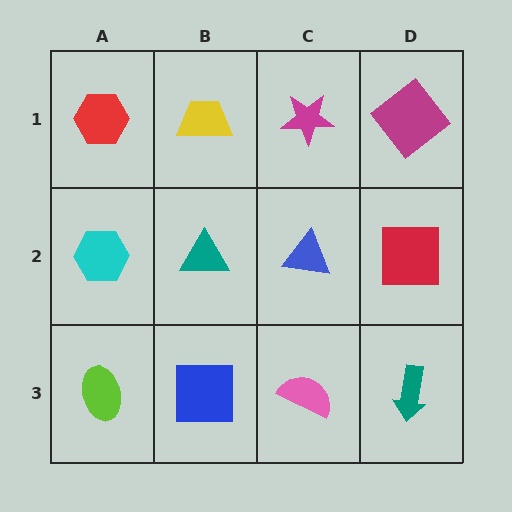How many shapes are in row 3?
4 shapes.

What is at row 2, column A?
A cyan hexagon.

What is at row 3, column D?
A teal arrow.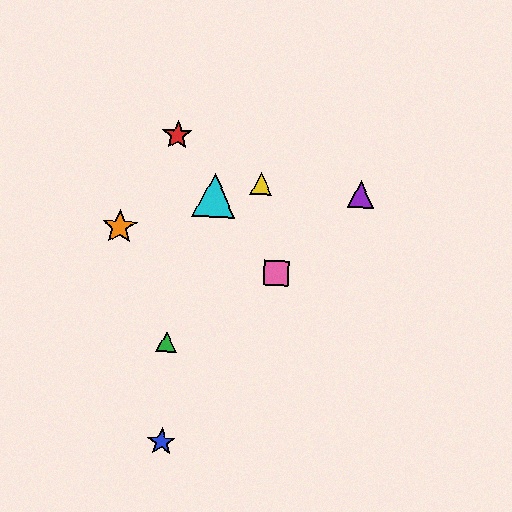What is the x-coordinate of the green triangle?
The green triangle is at x≈167.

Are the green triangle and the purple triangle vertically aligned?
No, the green triangle is at x≈167 and the purple triangle is at x≈361.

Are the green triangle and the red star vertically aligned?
Yes, both are at x≈167.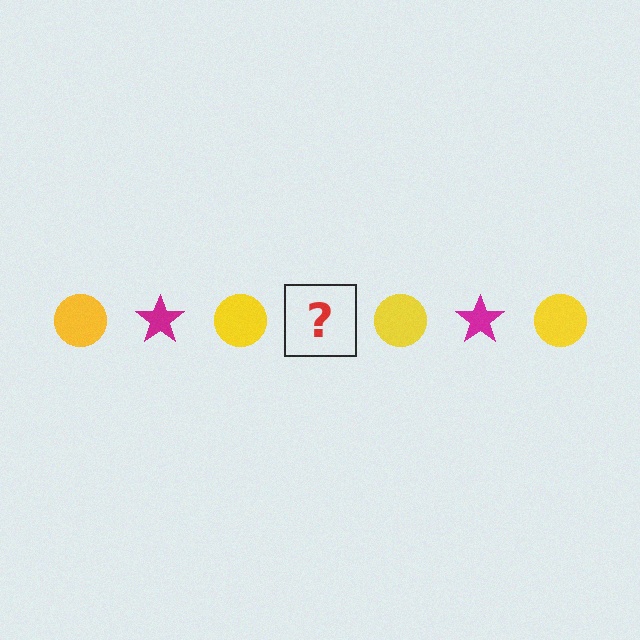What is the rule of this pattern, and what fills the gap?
The rule is that the pattern alternates between yellow circle and magenta star. The gap should be filled with a magenta star.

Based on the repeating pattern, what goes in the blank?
The blank should be a magenta star.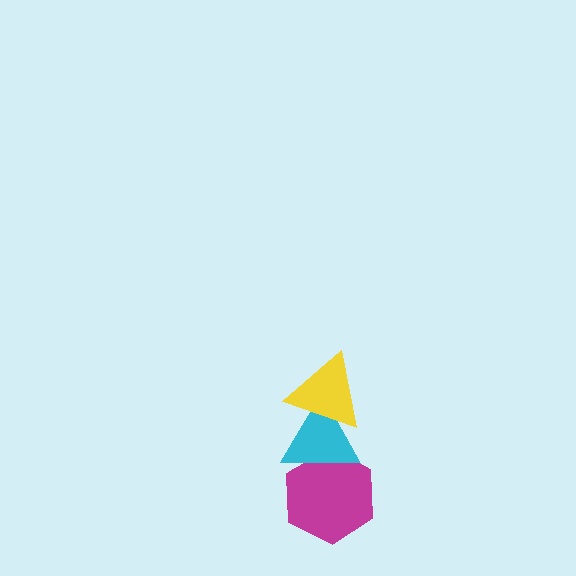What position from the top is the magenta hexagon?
The magenta hexagon is 3rd from the top.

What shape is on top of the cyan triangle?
The yellow triangle is on top of the cyan triangle.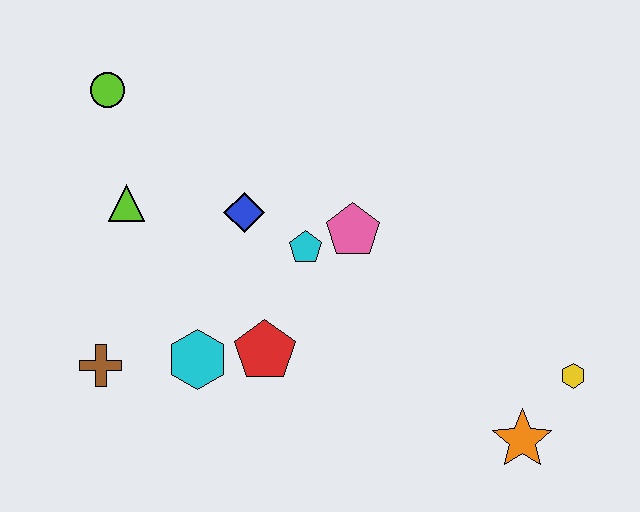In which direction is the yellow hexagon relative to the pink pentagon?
The yellow hexagon is to the right of the pink pentagon.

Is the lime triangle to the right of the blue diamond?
No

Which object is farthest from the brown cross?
The yellow hexagon is farthest from the brown cross.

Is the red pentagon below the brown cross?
No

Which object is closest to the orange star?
The yellow hexagon is closest to the orange star.